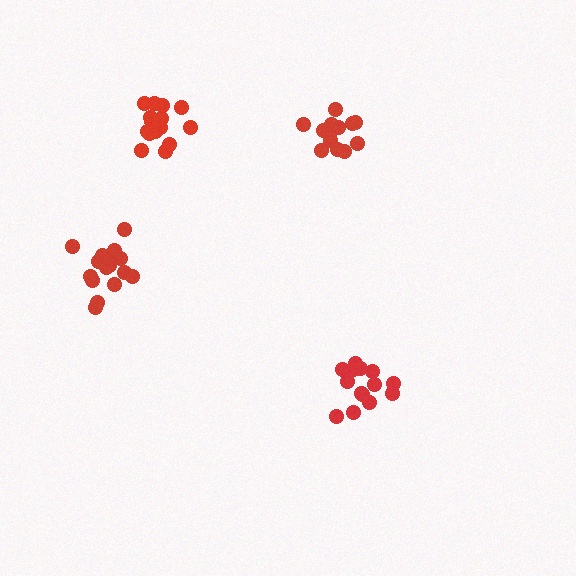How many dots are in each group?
Group 1: 18 dots, Group 2: 16 dots, Group 3: 14 dots, Group 4: 14 dots (62 total).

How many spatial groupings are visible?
There are 4 spatial groupings.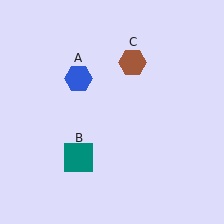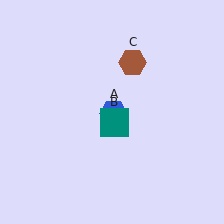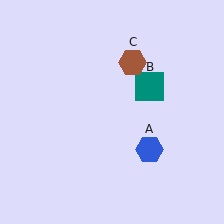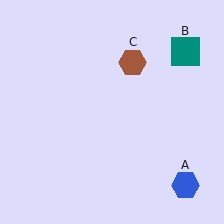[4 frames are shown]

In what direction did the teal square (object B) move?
The teal square (object B) moved up and to the right.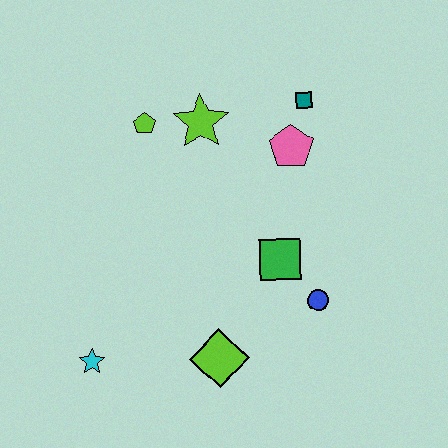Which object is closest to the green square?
The blue circle is closest to the green square.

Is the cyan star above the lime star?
No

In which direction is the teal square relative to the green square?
The teal square is above the green square.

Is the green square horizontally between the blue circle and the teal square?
No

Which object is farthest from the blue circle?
The lime pentagon is farthest from the blue circle.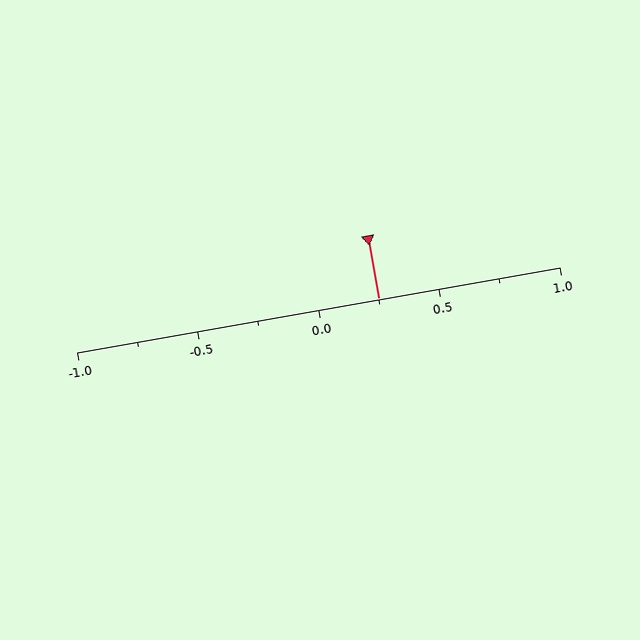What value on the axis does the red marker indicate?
The marker indicates approximately 0.25.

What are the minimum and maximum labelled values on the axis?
The axis runs from -1.0 to 1.0.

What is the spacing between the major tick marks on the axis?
The major ticks are spaced 0.5 apart.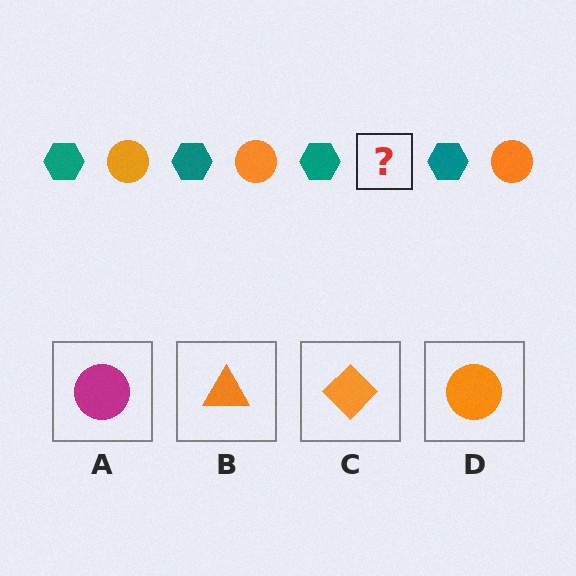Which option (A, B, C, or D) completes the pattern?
D.